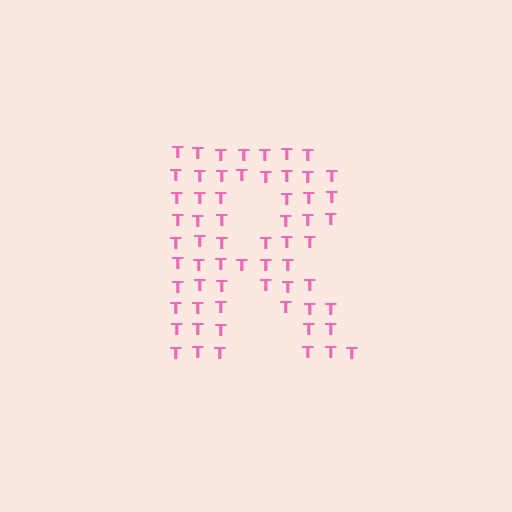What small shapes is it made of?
It is made of small letter T's.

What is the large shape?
The large shape is the letter R.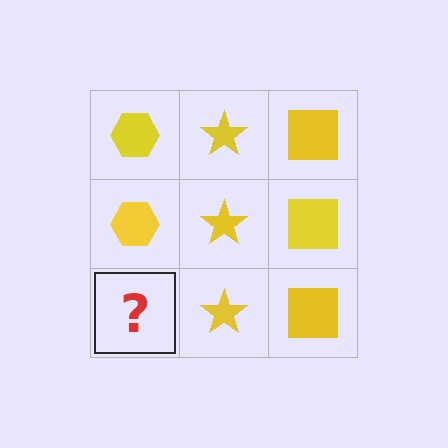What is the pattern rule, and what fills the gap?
The rule is that each column has a consistent shape. The gap should be filled with a yellow hexagon.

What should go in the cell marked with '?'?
The missing cell should contain a yellow hexagon.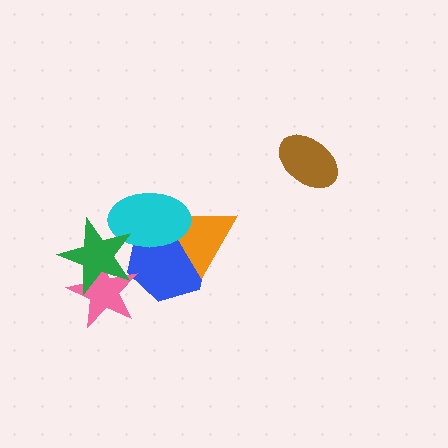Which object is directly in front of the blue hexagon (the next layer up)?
The orange triangle is directly in front of the blue hexagon.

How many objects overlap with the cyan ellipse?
3 objects overlap with the cyan ellipse.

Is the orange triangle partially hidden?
Yes, it is partially covered by another shape.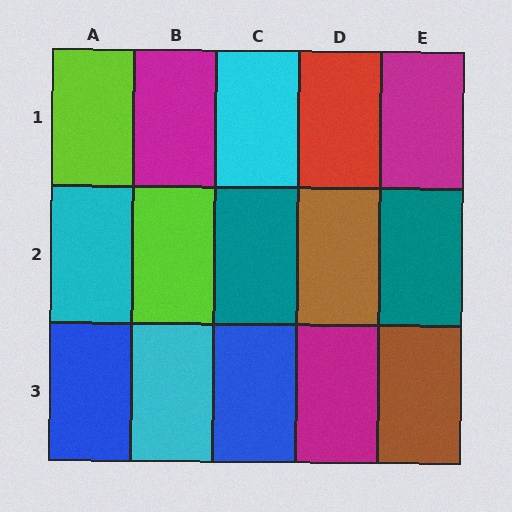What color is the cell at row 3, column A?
Blue.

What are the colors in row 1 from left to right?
Lime, magenta, cyan, red, magenta.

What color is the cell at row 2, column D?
Brown.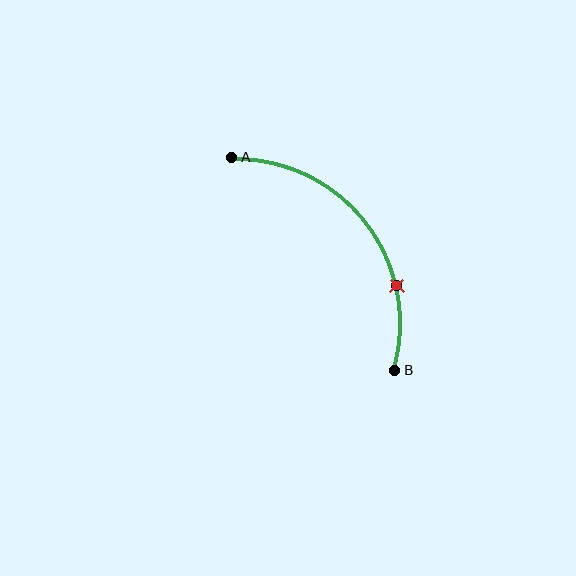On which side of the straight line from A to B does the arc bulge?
The arc bulges above and to the right of the straight line connecting A and B.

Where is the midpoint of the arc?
The arc midpoint is the point on the curve farthest from the straight line joining A and B. It sits above and to the right of that line.